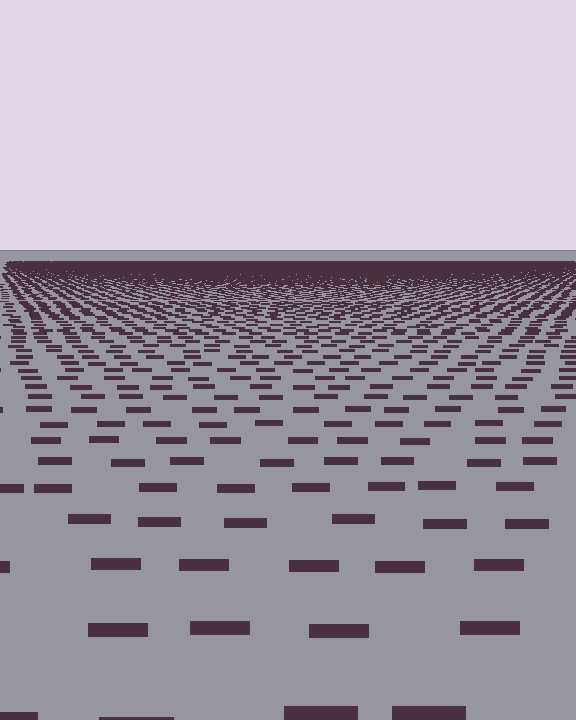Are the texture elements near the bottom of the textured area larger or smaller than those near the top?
Larger. Near the bottom, elements are closer to the viewer and appear at a bigger on-screen size.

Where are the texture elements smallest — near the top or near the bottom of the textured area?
Near the top.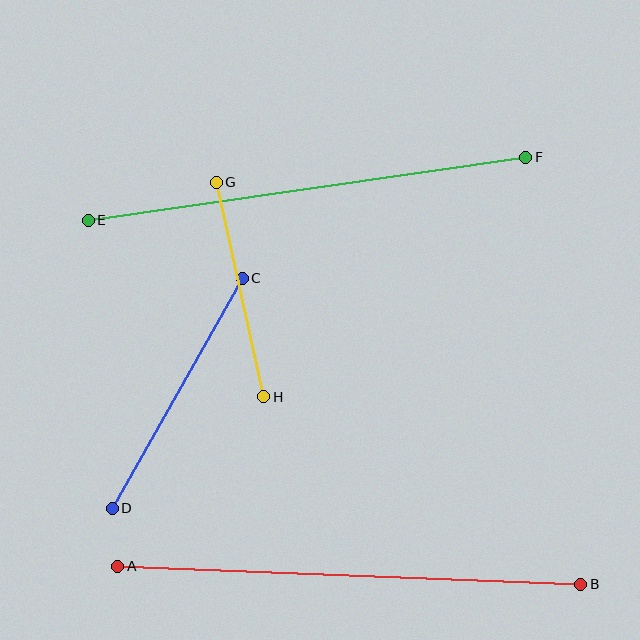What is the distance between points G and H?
The distance is approximately 220 pixels.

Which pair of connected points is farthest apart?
Points A and B are farthest apart.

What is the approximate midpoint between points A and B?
The midpoint is at approximately (349, 575) pixels.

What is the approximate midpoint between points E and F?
The midpoint is at approximately (307, 189) pixels.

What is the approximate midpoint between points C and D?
The midpoint is at approximately (177, 393) pixels.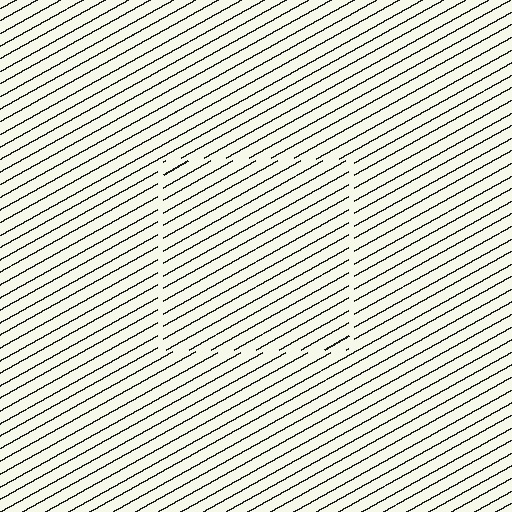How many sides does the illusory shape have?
4 sides — the line-ends trace a square.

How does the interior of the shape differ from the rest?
The interior of the shape contains the same grating, shifted by half a period — the contour is defined by the phase discontinuity where line-ends from the inner and outer gratings abut.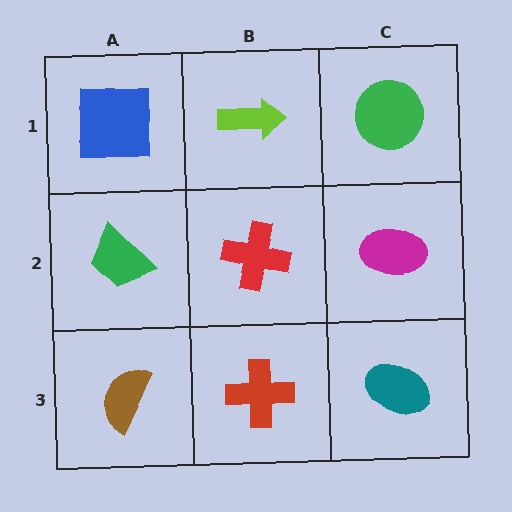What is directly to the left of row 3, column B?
A brown semicircle.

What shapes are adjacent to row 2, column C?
A green circle (row 1, column C), a teal ellipse (row 3, column C), a red cross (row 2, column B).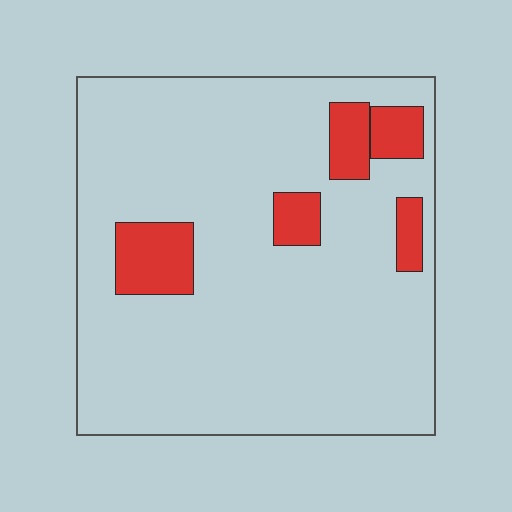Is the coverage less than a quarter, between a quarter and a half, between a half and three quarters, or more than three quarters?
Less than a quarter.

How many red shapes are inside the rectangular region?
5.